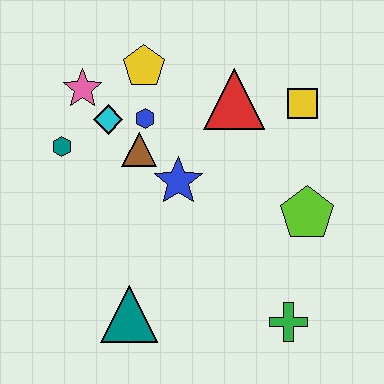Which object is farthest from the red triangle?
The teal triangle is farthest from the red triangle.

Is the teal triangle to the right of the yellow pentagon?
No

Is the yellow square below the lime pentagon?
No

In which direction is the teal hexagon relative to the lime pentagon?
The teal hexagon is to the left of the lime pentagon.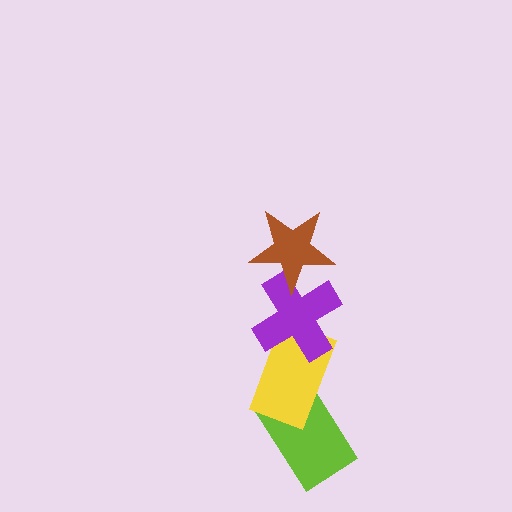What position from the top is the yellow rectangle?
The yellow rectangle is 3rd from the top.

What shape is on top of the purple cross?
The brown star is on top of the purple cross.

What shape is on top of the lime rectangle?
The yellow rectangle is on top of the lime rectangle.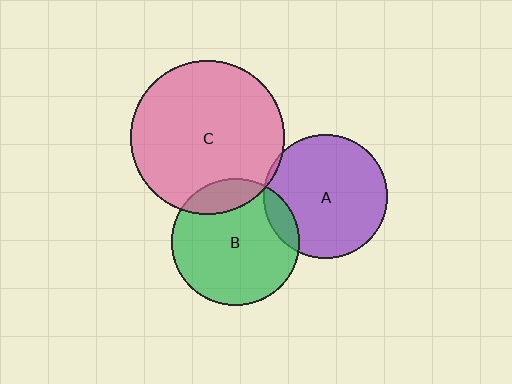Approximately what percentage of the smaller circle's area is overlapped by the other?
Approximately 5%.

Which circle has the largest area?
Circle C (pink).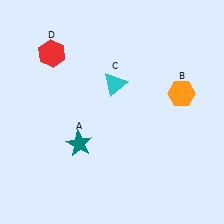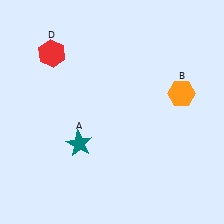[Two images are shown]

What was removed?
The cyan triangle (C) was removed in Image 2.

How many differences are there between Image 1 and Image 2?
There is 1 difference between the two images.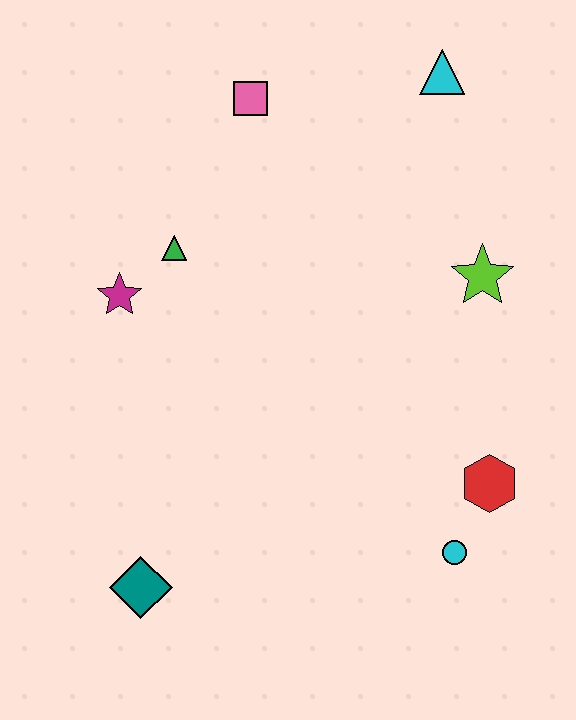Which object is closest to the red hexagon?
The cyan circle is closest to the red hexagon.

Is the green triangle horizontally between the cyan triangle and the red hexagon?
No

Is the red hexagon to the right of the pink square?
Yes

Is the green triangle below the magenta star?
No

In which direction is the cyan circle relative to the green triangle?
The cyan circle is below the green triangle.